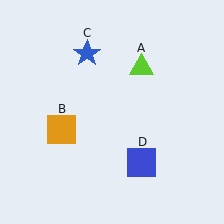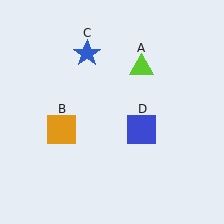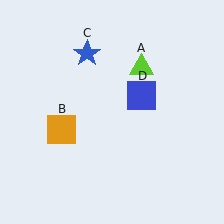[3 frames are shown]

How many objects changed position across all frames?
1 object changed position: blue square (object D).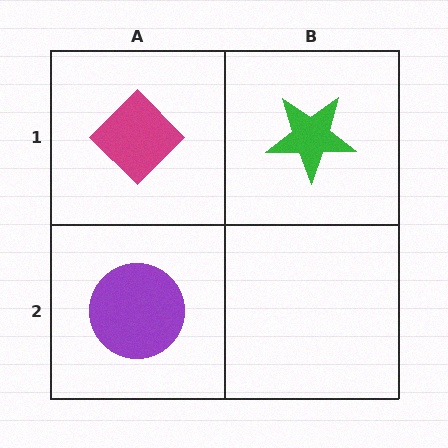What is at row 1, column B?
A green star.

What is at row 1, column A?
A magenta diamond.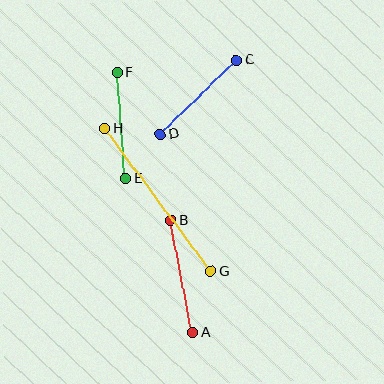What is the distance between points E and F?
The distance is approximately 107 pixels.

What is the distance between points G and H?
The distance is approximately 177 pixels.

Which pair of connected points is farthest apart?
Points G and H are farthest apart.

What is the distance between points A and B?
The distance is approximately 114 pixels.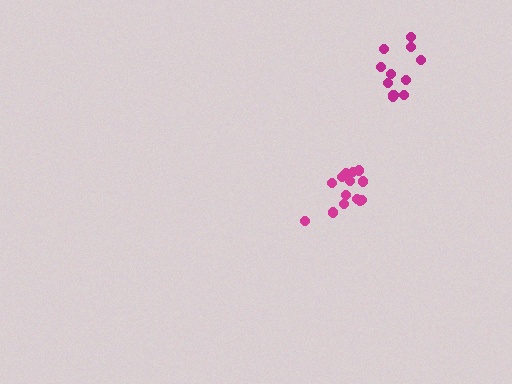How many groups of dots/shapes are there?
There are 2 groups.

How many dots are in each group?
Group 1: 11 dots, Group 2: 14 dots (25 total).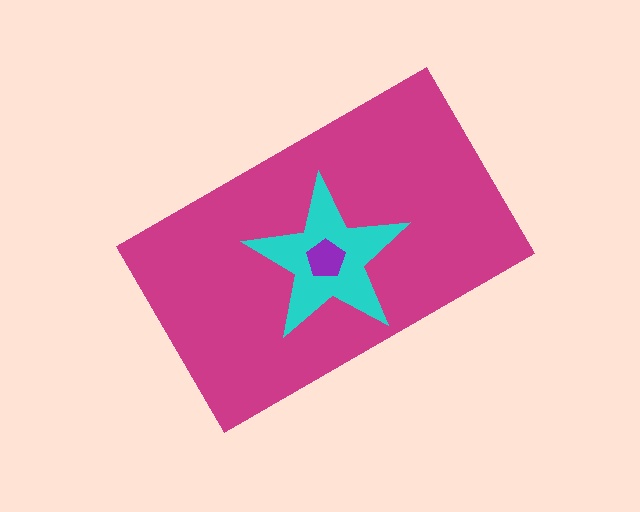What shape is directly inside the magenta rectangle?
The cyan star.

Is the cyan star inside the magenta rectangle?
Yes.